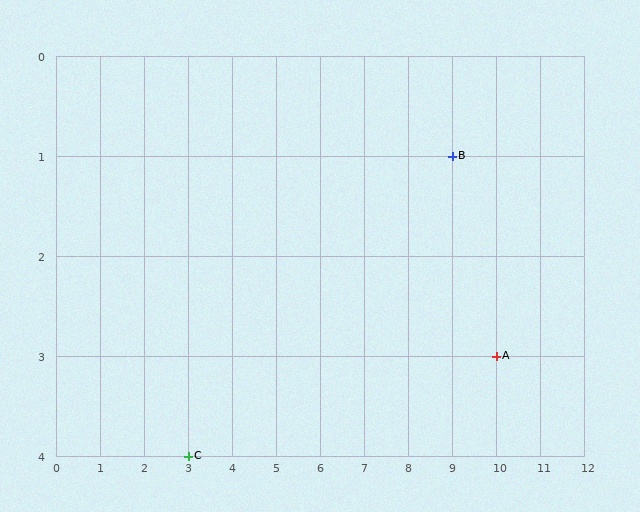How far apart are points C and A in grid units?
Points C and A are 7 columns and 1 row apart (about 7.1 grid units diagonally).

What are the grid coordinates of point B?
Point B is at grid coordinates (9, 1).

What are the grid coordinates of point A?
Point A is at grid coordinates (10, 3).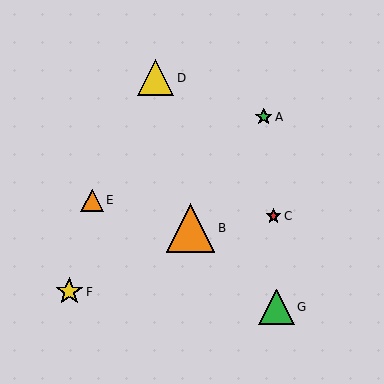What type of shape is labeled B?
Shape B is an orange triangle.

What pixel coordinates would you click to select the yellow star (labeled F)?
Click at (69, 292) to select the yellow star F.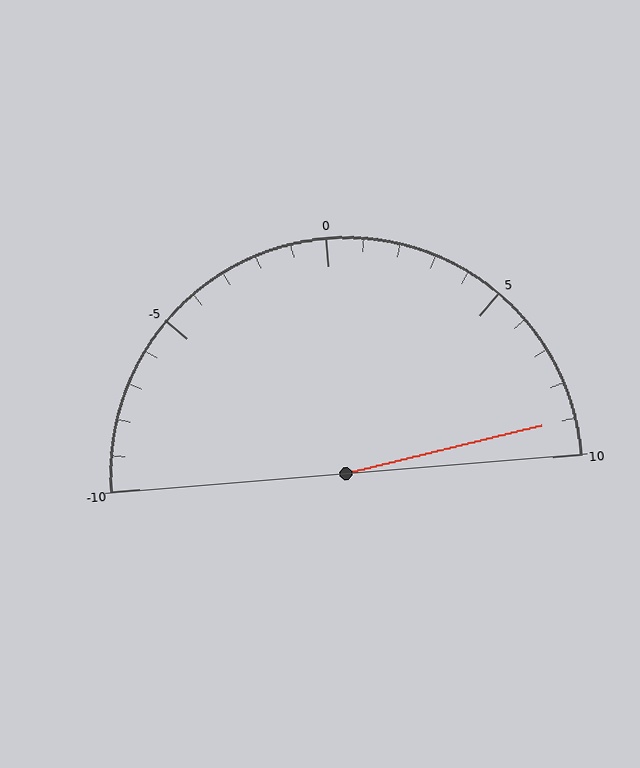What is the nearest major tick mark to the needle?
The nearest major tick mark is 10.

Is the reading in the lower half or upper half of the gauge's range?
The reading is in the upper half of the range (-10 to 10).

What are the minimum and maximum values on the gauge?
The gauge ranges from -10 to 10.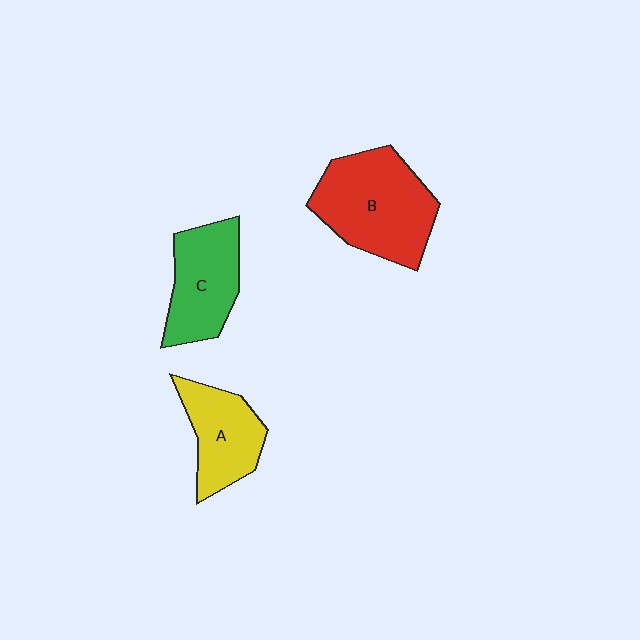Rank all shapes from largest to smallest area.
From largest to smallest: B (red), C (green), A (yellow).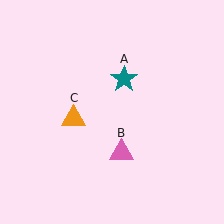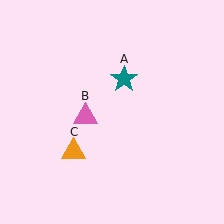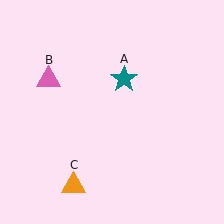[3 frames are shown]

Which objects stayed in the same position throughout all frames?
Teal star (object A) remained stationary.